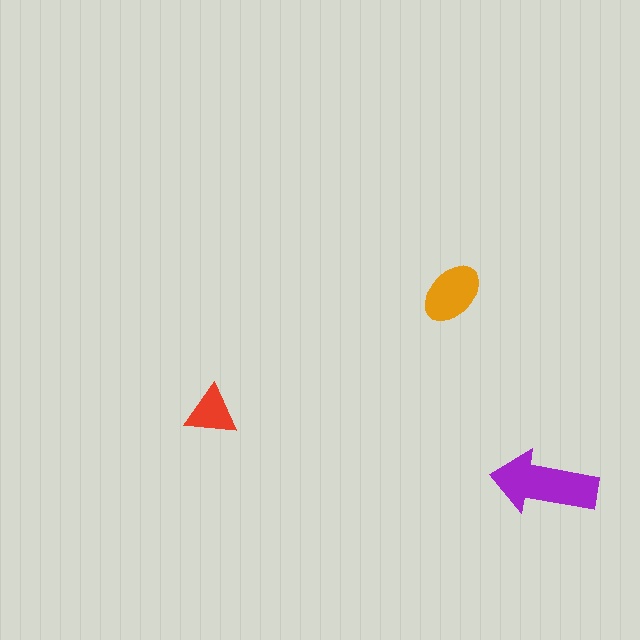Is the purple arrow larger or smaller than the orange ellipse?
Larger.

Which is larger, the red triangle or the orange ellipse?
The orange ellipse.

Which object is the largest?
The purple arrow.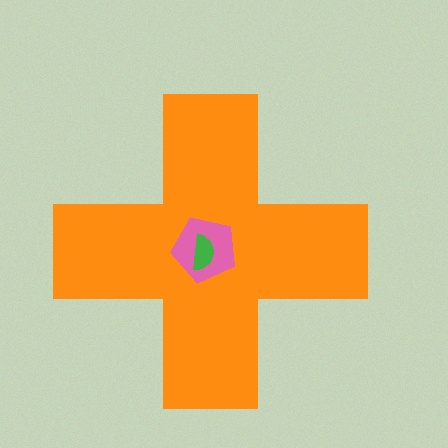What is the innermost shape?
The green semicircle.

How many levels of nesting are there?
3.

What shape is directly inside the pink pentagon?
The green semicircle.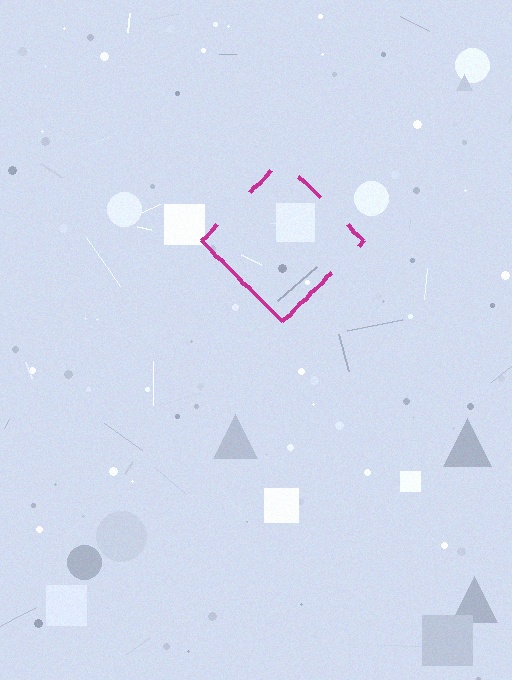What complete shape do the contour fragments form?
The contour fragments form a diamond.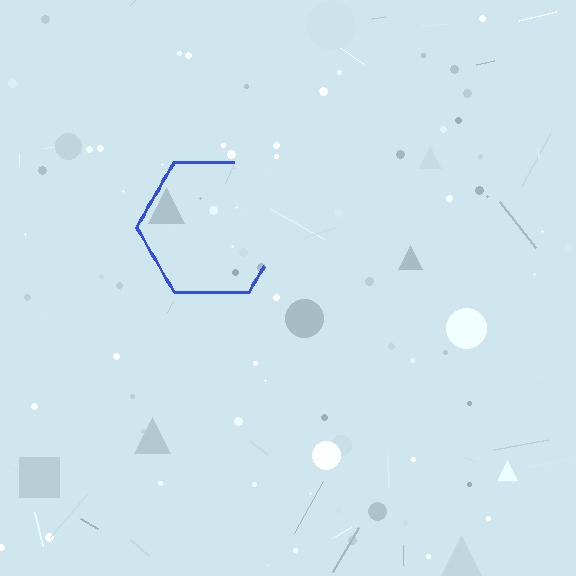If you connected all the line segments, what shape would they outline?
They would outline a hexagon.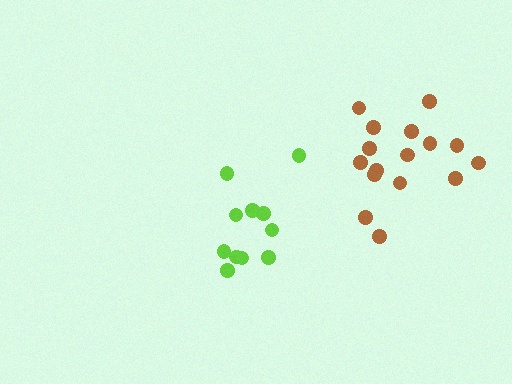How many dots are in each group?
Group 1: 11 dots, Group 2: 16 dots (27 total).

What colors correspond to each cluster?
The clusters are colored: lime, brown.